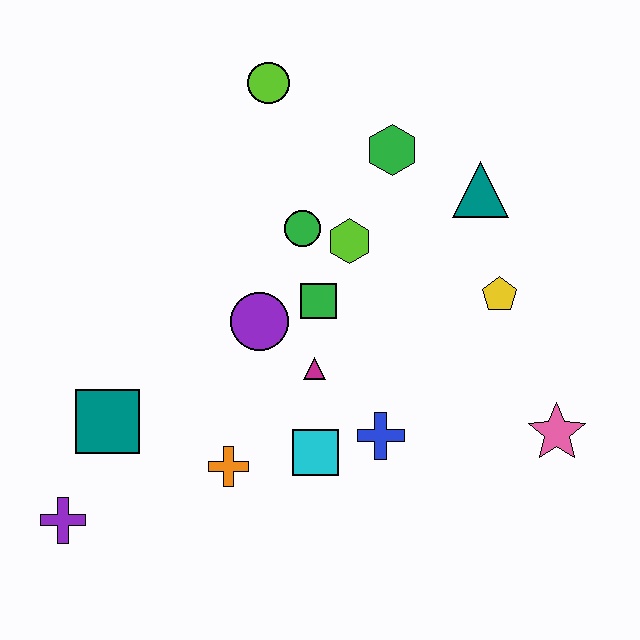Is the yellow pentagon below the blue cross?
No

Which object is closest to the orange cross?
The cyan square is closest to the orange cross.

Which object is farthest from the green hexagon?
The purple cross is farthest from the green hexagon.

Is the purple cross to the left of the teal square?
Yes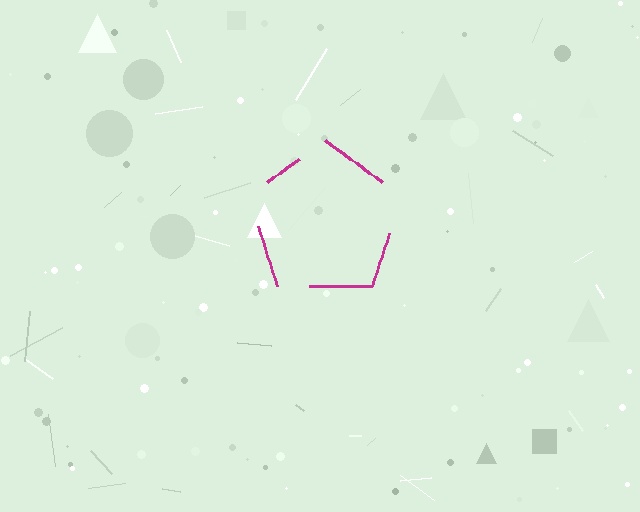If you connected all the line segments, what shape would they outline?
They would outline a pentagon.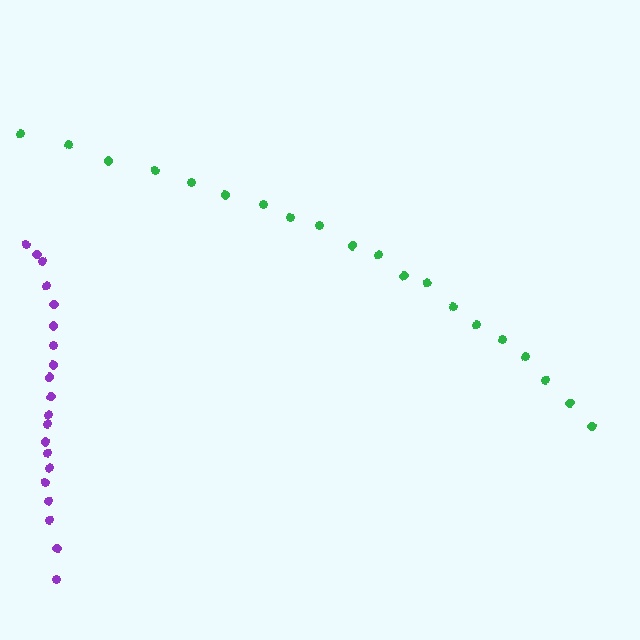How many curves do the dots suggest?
There are 2 distinct paths.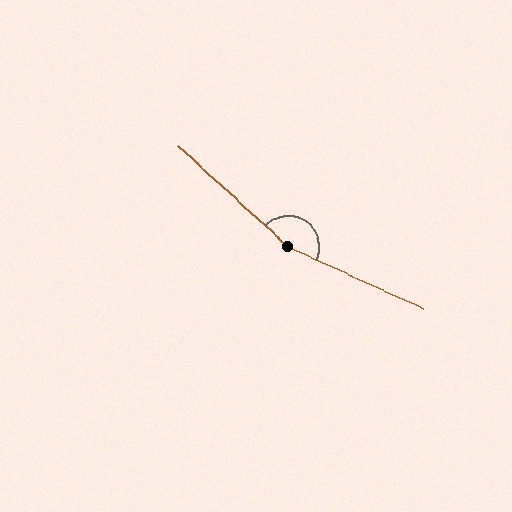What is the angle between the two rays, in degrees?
Approximately 162 degrees.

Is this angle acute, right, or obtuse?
It is obtuse.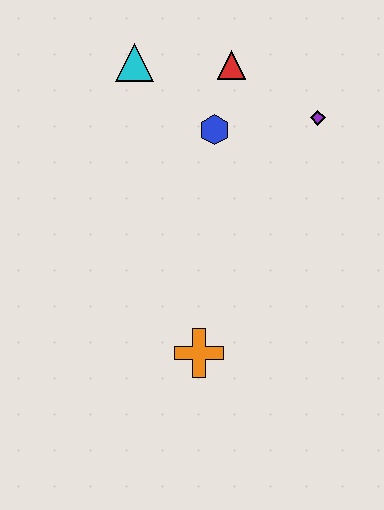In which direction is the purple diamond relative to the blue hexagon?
The purple diamond is to the right of the blue hexagon.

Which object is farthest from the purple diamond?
The orange cross is farthest from the purple diamond.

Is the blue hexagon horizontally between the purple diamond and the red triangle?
No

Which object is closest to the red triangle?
The blue hexagon is closest to the red triangle.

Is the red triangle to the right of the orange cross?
Yes